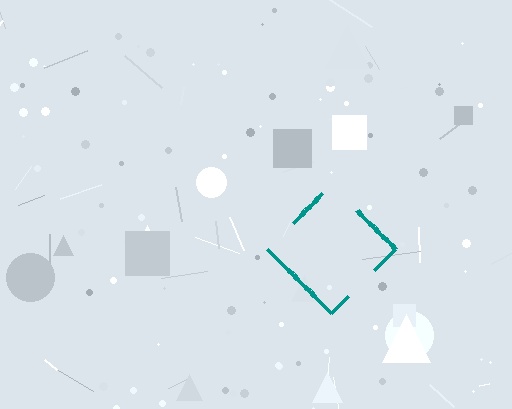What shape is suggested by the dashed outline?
The dashed outline suggests a diamond.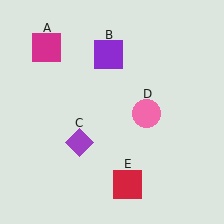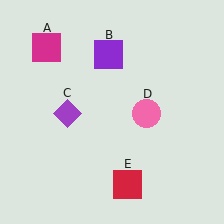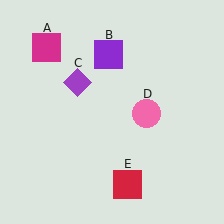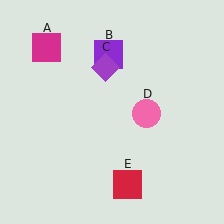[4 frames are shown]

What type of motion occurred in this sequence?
The purple diamond (object C) rotated clockwise around the center of the scene.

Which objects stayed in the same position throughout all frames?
Magenta square (object A) and purple square (object B) and pink circle (object D) and red square (object E) remained stationary.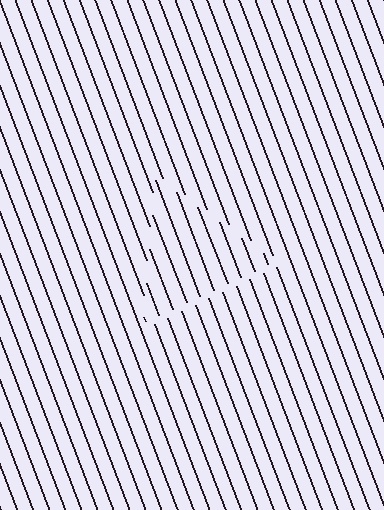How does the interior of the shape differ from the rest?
The interior of the shape contains the same grating, shifted by half a period — the contour is defined by the phase discontinuity where line-ends from the inner and outer gratings abut.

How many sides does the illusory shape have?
3 sides — the line-ends trace a triangle.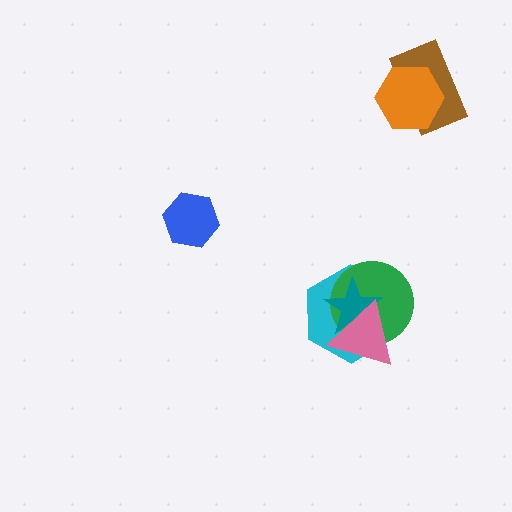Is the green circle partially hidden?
Yes, it is partially covered by another shape.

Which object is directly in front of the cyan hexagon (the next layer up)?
The green circle is directly in front of the cyan hexagon.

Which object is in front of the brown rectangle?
The orange hexagon is in front of the brown rectangle.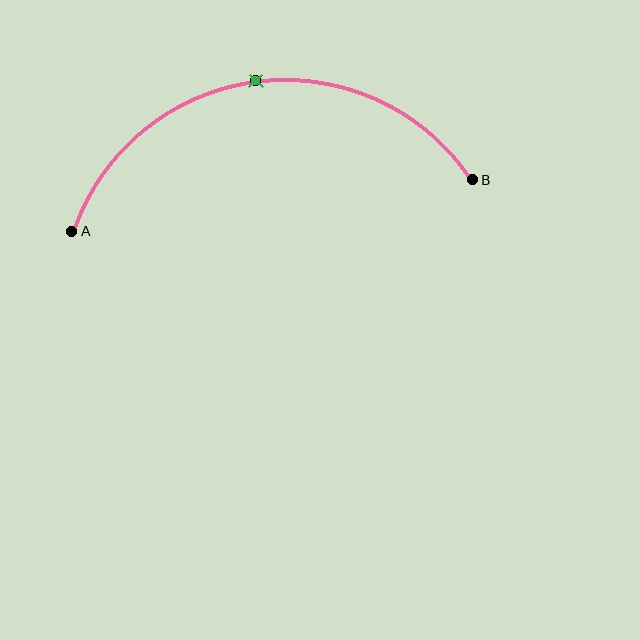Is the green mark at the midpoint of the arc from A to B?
Yes. The green mark lies on the arc at equal arc-length from both A and B — it is the arc midpoint.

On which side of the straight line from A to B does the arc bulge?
The arc bulges above the straight line connecting A and B.